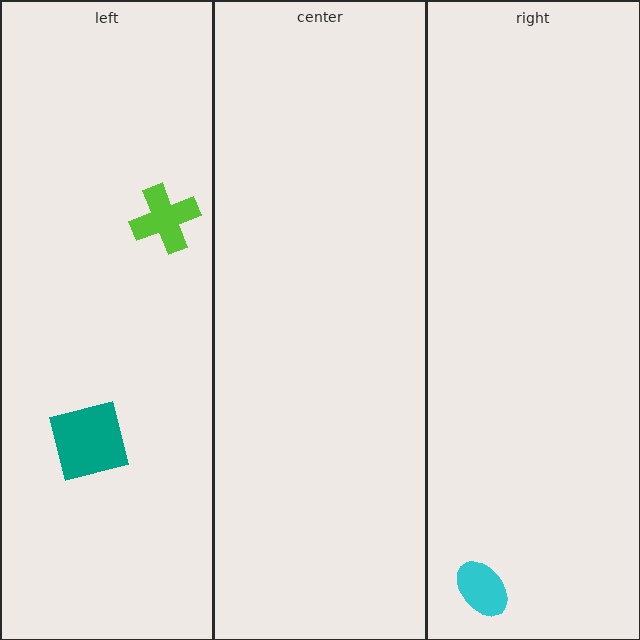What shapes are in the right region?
The cyan ellipse.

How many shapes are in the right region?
1.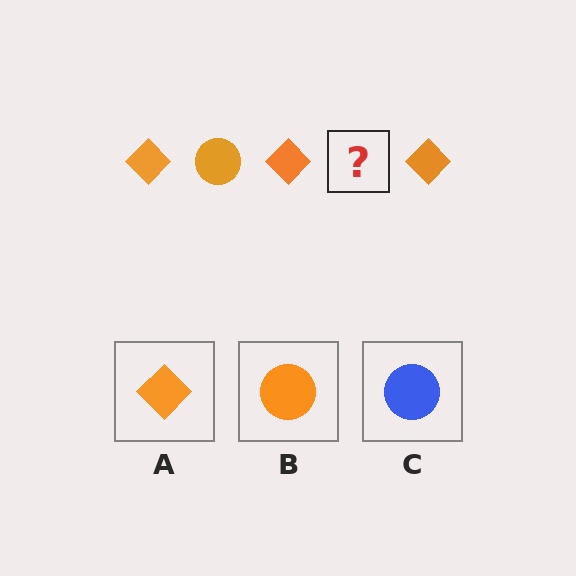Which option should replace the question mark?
Option B.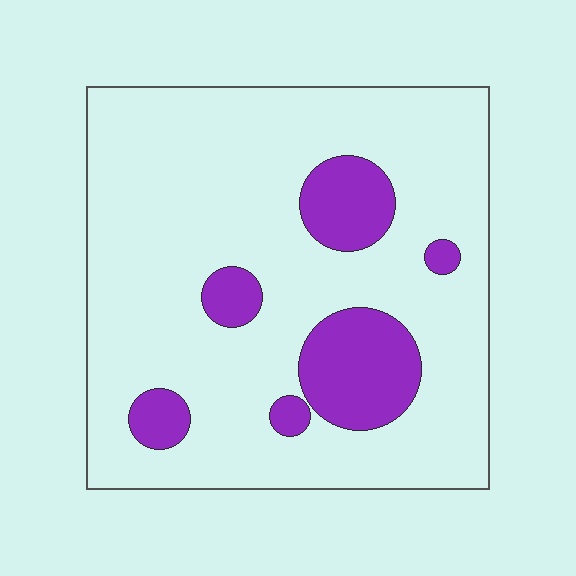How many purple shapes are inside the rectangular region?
6.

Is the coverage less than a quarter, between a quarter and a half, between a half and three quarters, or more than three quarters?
Less than a quarter.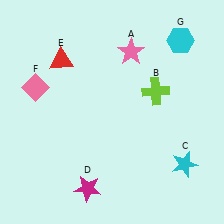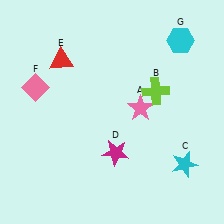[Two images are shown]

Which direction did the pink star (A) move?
The pink star (A) moved down.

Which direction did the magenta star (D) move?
The magenta star (D) moved up.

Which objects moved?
The objects that moved are: the pink star (A), the magenta star (D).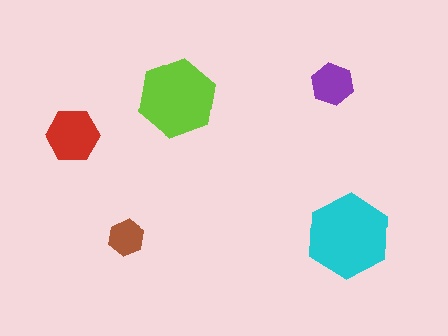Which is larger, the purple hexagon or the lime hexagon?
The lime one.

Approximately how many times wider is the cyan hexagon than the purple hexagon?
About 2 times wider.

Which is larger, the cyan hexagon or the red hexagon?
The cyan one.